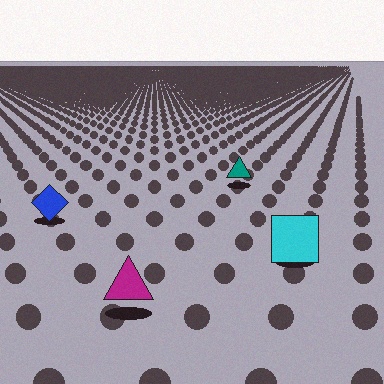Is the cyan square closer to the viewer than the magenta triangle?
No. The magenta triangle is closer — you can tell from the texture gradient: the ground texture is coarser near it.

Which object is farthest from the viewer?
The teal triangle is farthest from the viewer. It appears smaller and the ground texture around it is denser.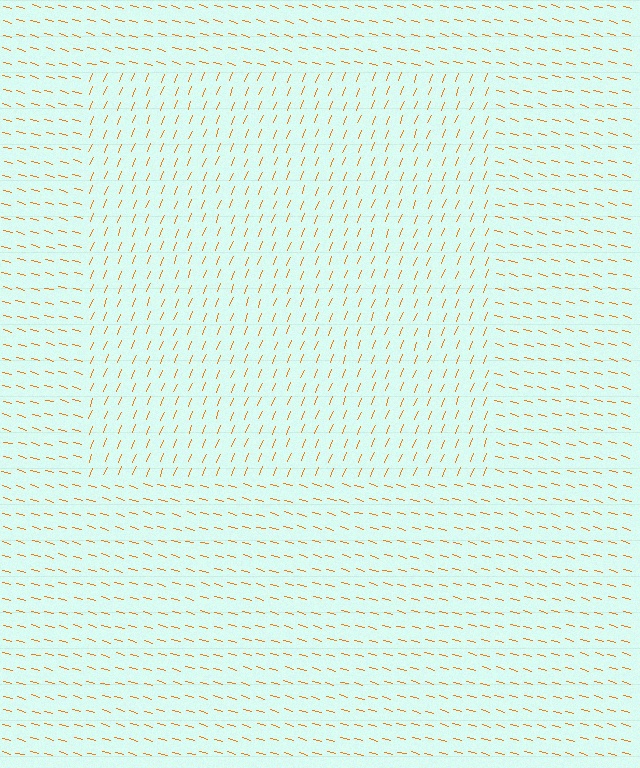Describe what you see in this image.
The image is filled with small orange line segments. A rectangle region in the image has lines oriented differently from the surrounding lines, creating a visible texture boundary.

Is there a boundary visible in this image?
Yes, there is a texture boundary formed by a change in line orientation.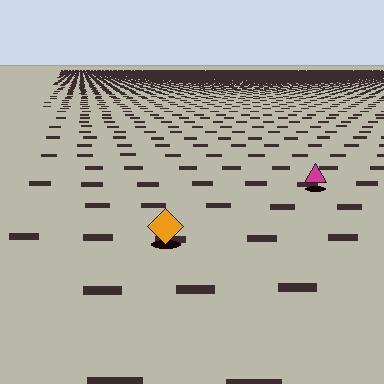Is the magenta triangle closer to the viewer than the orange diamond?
No. The orange diamond is closer — you can tell from the texture gradient: the ground texture is coarser near it.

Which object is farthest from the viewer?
The magenta triangle is farthest from the viewer. It appears smaller and the ground texture around it is denser.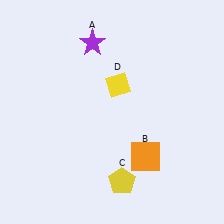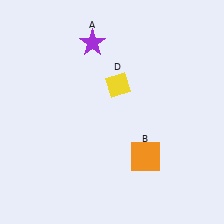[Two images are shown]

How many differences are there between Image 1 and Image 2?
There is 1 difference between the two images.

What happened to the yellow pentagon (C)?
The yellow pentagon (C) was removed in Image 2. It was in the bottom-right area of Image 1.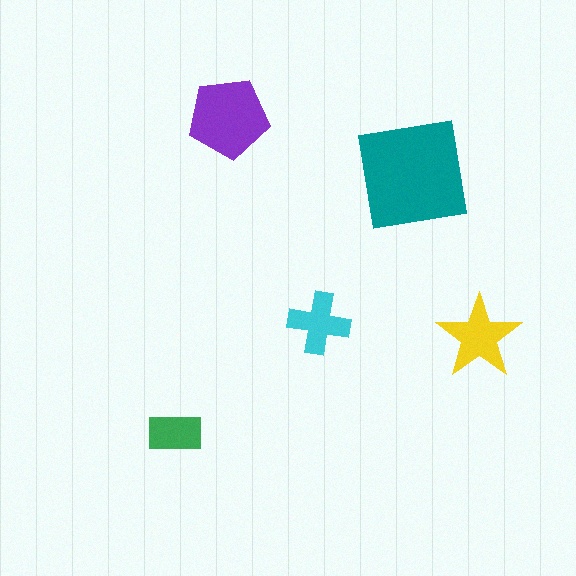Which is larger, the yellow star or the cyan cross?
The yellow star.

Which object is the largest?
The teal square.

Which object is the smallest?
The green rectangle.